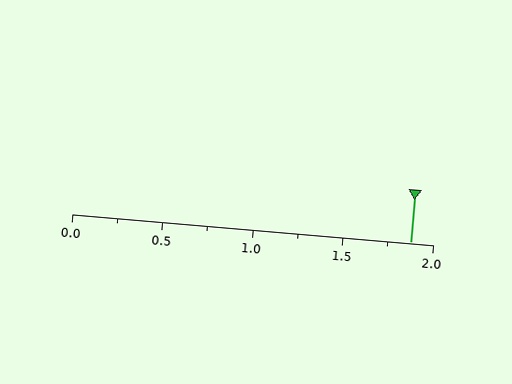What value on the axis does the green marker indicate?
The marker indicates approximately 1.88.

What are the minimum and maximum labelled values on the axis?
The axis runs from 0.0 to 2.0.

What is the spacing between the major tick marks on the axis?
The major ticks are spaced 0.5 apart.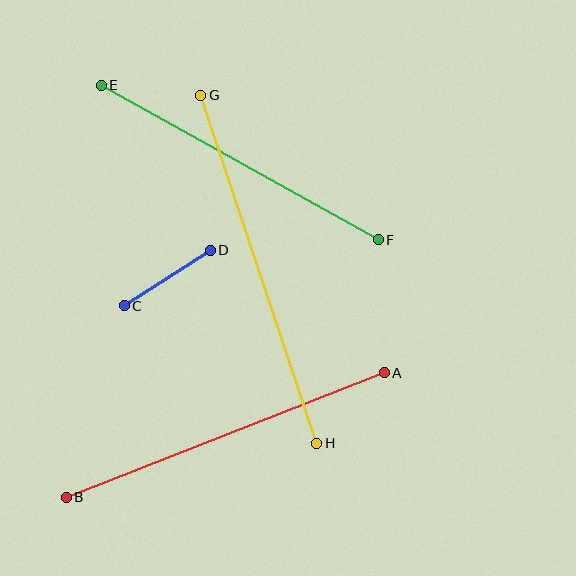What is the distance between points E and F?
The distance is approximately 317 pixels.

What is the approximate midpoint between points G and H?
The midpoint is at approximately (259, 269) pixels.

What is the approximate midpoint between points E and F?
The midpoint is at approximately (240, 163) pixels.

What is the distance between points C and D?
The distance is approximately 103 pixels.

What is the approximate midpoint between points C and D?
The midpoint is at approximately (167, 278) pixels.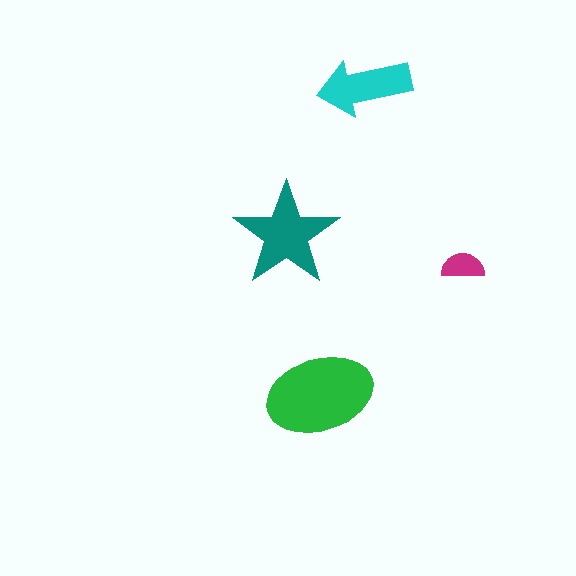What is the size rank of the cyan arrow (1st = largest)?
3rd.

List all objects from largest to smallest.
The green ellipse, the teal star, the cyan arrow, the magenta semicircle.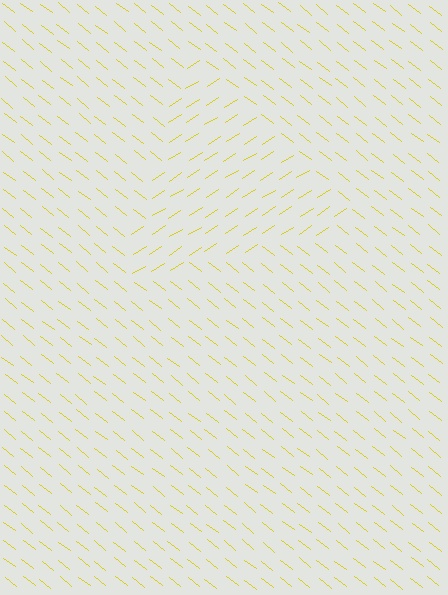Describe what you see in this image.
The image is filled with small yellow line segments. A triangle region in the image has lines oriented differently from the surrounding lines, creating a visible texture boundary.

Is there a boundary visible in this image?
Yes, there is a texture boundary formed by a change in line orientation.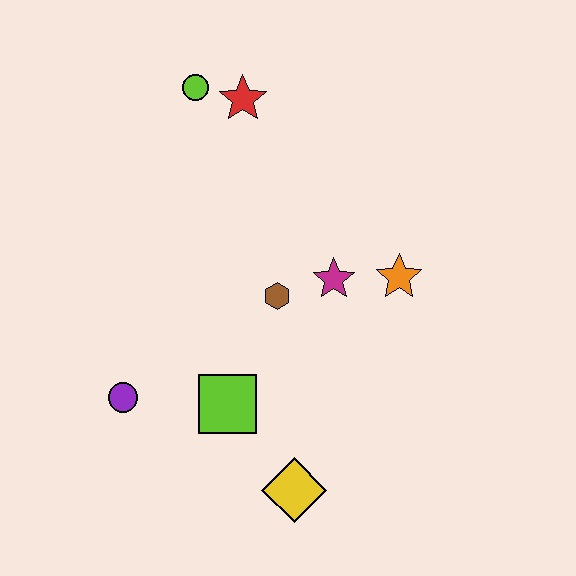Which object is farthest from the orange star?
The purple circle is farthest from the orange star.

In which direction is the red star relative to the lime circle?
The red star is to the right of the lime circle.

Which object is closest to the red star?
The lime circle is closest to the red star.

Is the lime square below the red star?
Yes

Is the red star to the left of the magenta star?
Yes